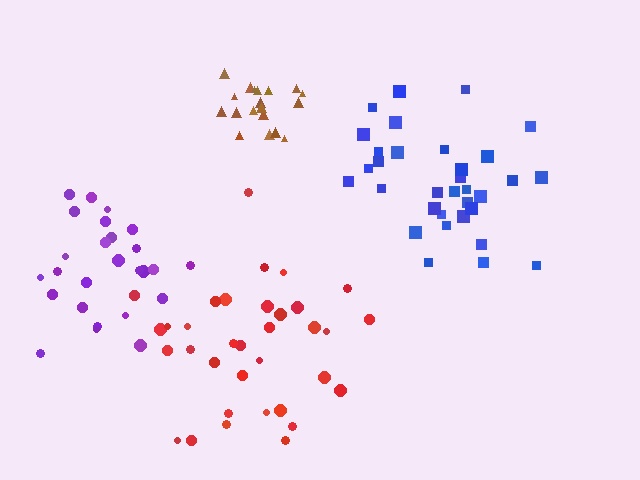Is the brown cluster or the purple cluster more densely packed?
Brown.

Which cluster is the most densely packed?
Brown.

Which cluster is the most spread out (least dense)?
Red.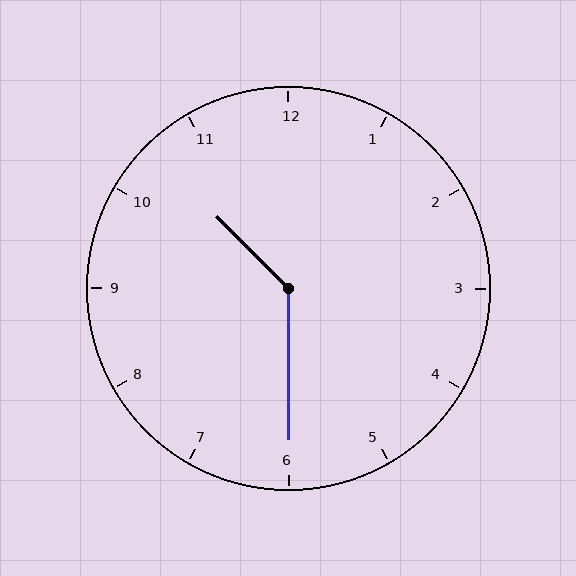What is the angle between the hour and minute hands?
Approximately 135 degrees.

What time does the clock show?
10:30.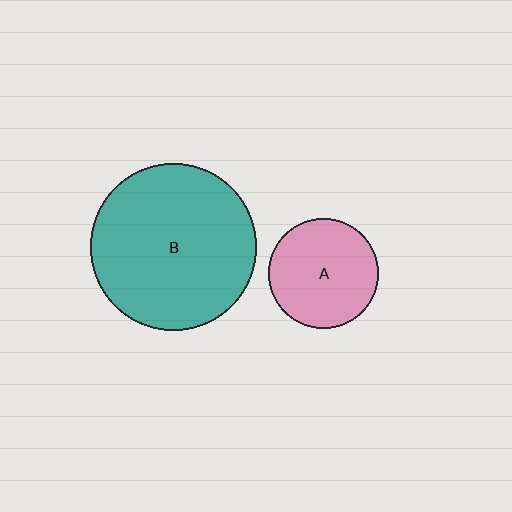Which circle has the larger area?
Circle B (teal).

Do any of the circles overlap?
No, none of the circles overlap.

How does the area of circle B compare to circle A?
Approximately 2.3 times.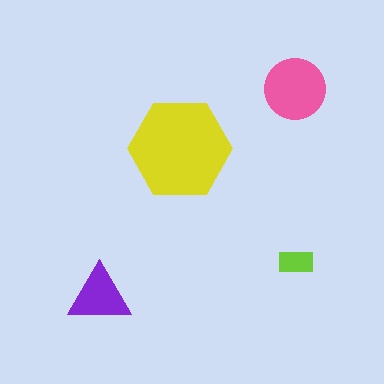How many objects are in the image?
There are 4 objects in the image.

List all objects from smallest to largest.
The lime rectangle, the purple triangle, the pink circle, the yellow hexagon.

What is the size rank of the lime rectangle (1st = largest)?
4th.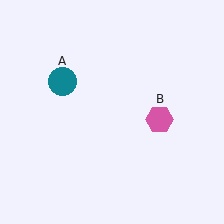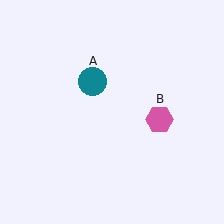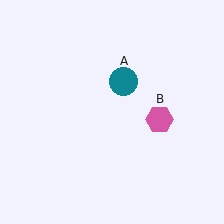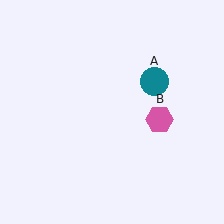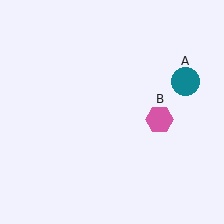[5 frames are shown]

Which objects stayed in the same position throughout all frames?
Pink hexagon (object B) remained stationary.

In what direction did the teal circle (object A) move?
The teal circle (object A) moved right.